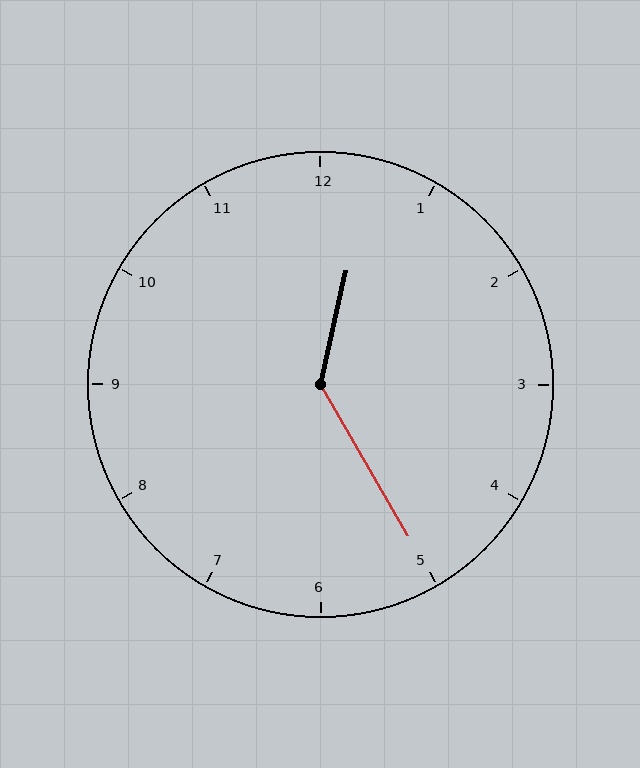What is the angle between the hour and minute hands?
Approximately 138 degrees.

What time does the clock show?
12:25.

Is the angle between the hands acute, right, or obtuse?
It is obtuse.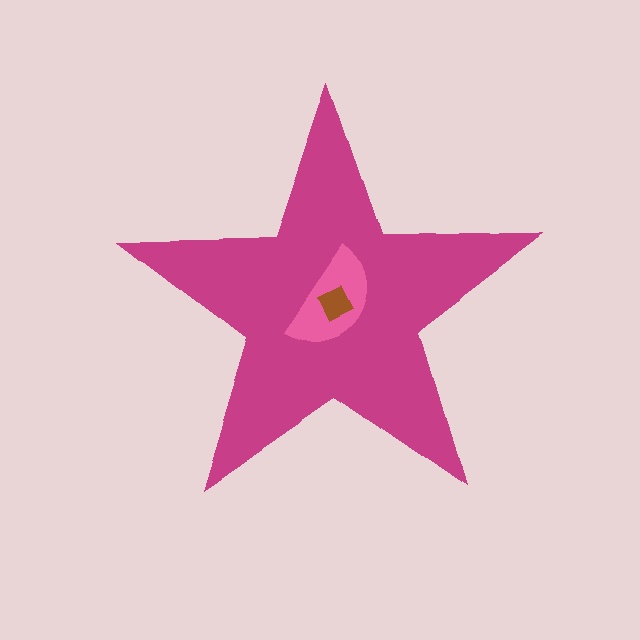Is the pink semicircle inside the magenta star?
Yes.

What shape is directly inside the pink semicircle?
The brown diamond.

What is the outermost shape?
The magenta star.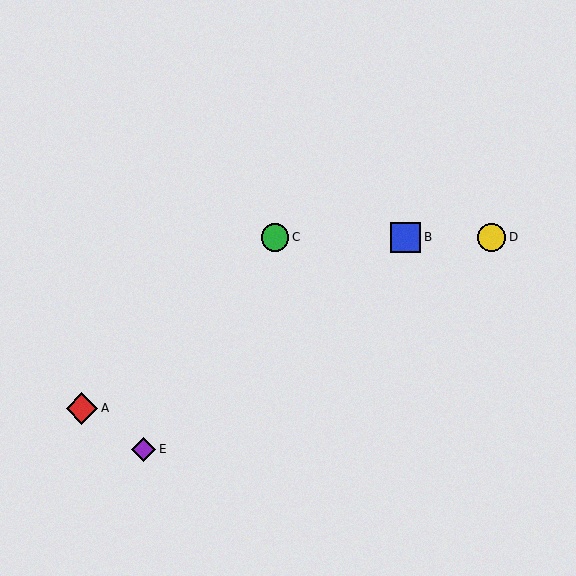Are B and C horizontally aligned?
Yes, both are at y≈237.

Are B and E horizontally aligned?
No, B is at y≈237 and E is at y≈449.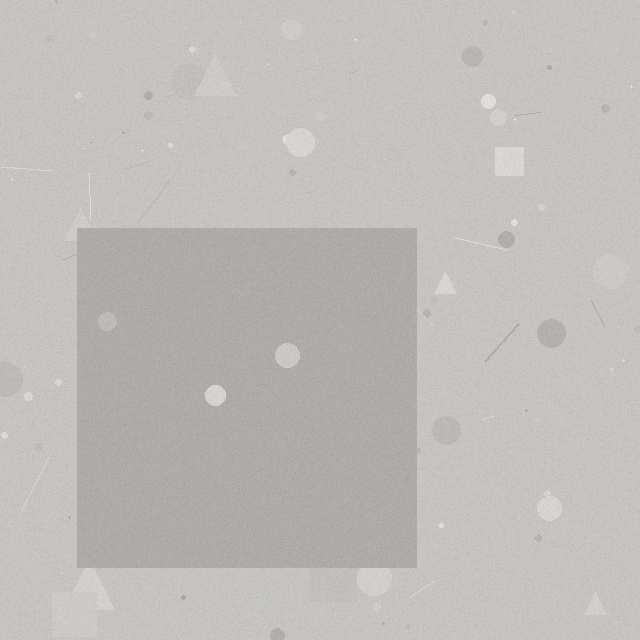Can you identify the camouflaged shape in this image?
The camouflaged shape is a square.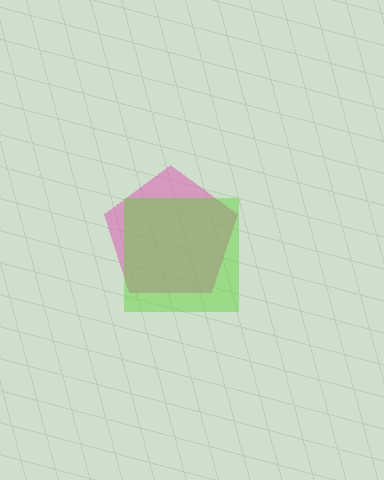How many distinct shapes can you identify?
There are 2 distinct shapes: a pink pentagon, a lime square.